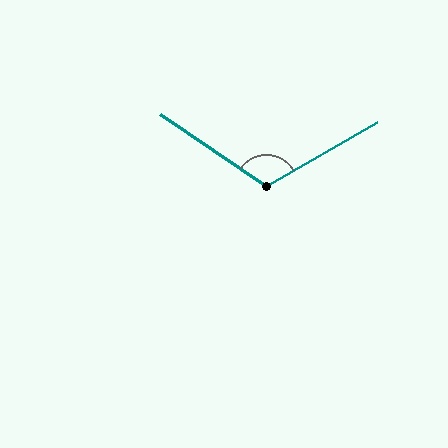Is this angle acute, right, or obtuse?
It is obtuse.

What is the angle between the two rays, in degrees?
Approximately 116 degrees.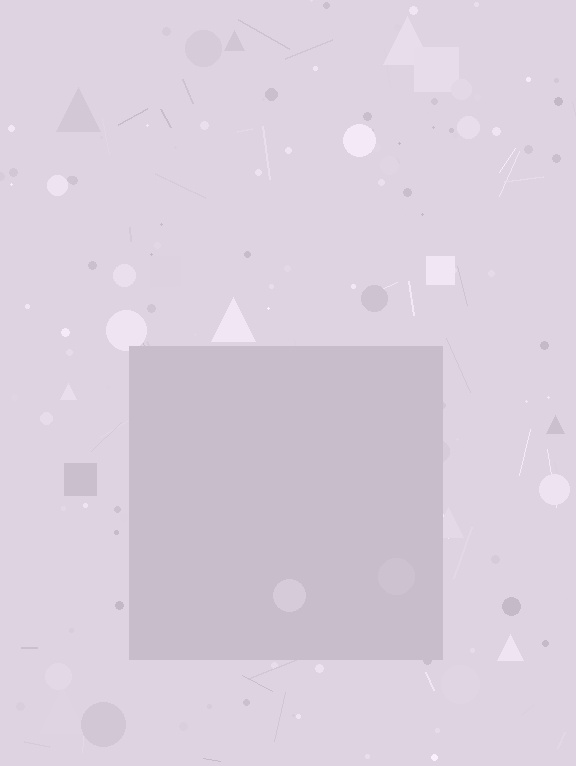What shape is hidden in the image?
A square is hidden in the image.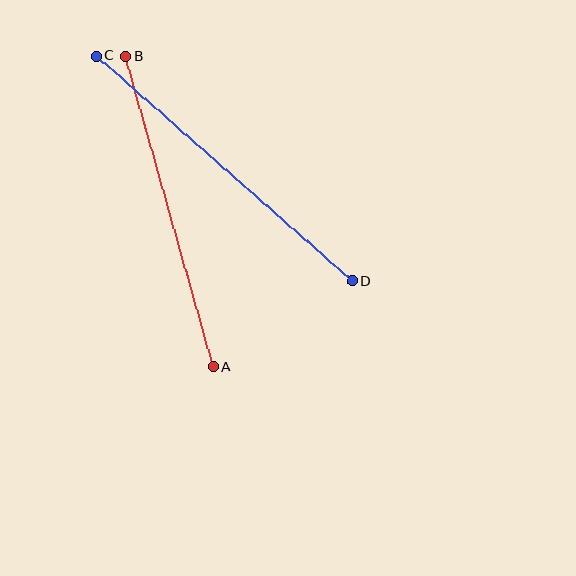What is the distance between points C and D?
The distance is approximately 341 pixels.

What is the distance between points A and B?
The distance is approximately 323 pixels.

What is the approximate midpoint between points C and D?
The midpoint is at approximately (224, 168) pixels.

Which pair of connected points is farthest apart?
Points C and D are farthest apart.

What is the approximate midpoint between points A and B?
The midpoint is at approximately (170, 211) pixels.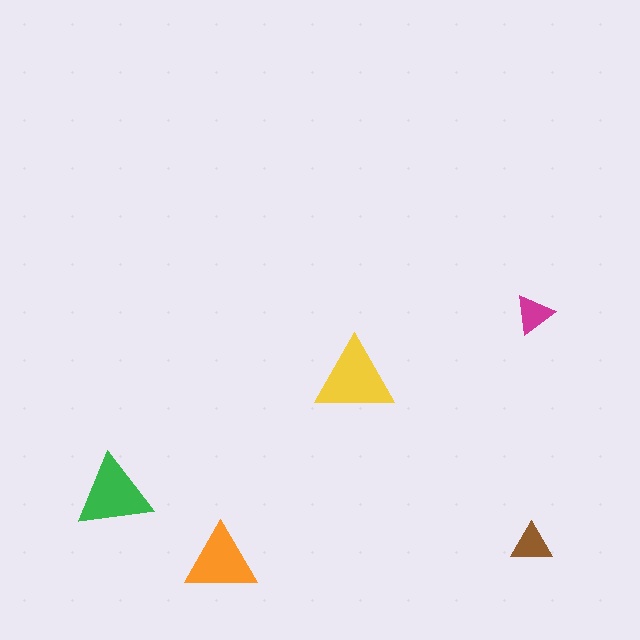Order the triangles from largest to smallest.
the yellow one, the green one, the orange one, the brown one, the magenta one.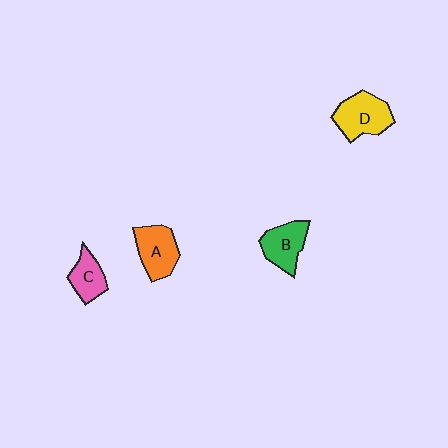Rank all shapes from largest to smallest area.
From largest to smallest: D (yellow), A (orange), B (green), C (pink).